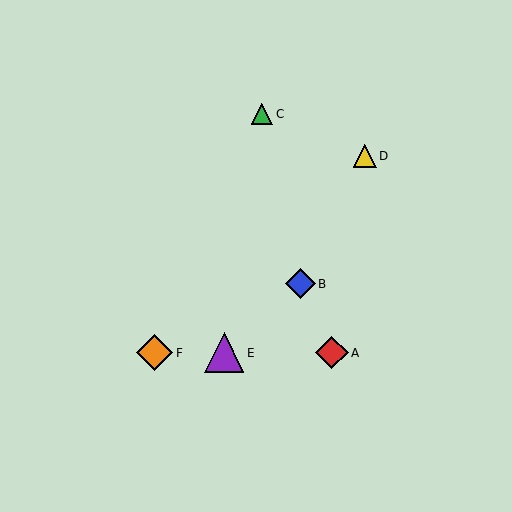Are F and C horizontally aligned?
No, F is at y≈353 and C is at y≈114.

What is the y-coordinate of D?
Object D is at y≈156.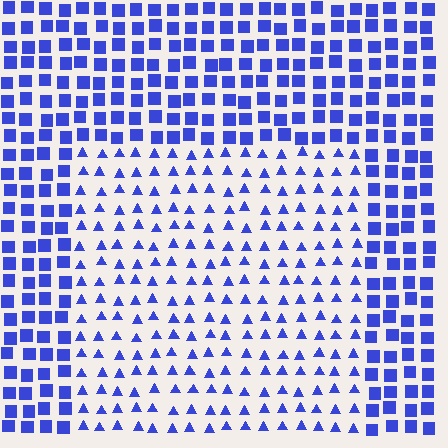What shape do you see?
I see a rectangle.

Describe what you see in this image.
The image is filled with small blue elements arranged in a uniform grid. A rectangle-shaped region contains triangles, while the surrounding area contains squares. The boundary is defined purely by the change in element shape.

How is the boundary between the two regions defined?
The boundary is defined by a change in element shape: triangles inside vs. squares outside. All elements share the same color and spacing.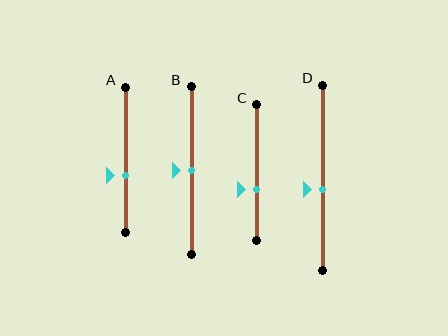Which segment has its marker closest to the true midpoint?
Segment B has its marker closest to the true midpoint.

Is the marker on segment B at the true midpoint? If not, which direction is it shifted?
Yes, the marker on segment B is at the true midpoint.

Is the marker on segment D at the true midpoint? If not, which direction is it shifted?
No, the marker on segment D is shifted downward by about 6% of the segment length.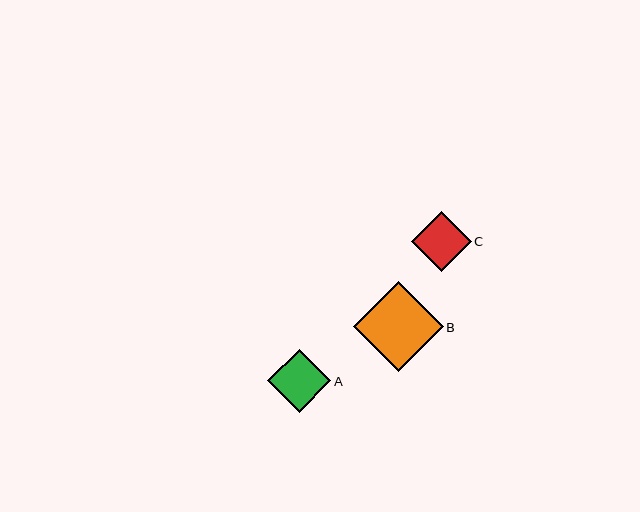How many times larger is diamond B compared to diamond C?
Diamond B is approximately 1.5 times the size of diamond C.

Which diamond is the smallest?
Diamond C is the smallest with a size of approximately 60 pixels.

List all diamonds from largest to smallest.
From largest to smallest: B, A, C.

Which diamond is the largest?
Diamond B is the largest with a size of approximately 90 pixels.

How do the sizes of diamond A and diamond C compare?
Diamond A and diamond C are approximately the same size.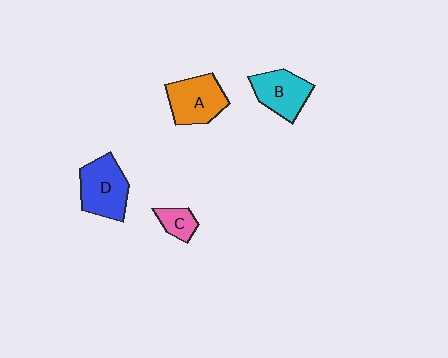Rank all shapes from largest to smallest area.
From largest to smallest: D (blue), A (orange), B (cyan), C (pink).